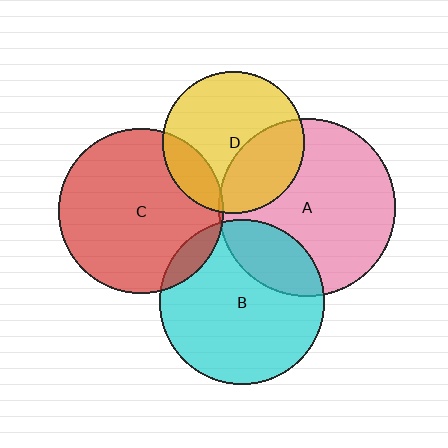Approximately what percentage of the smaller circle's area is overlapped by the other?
Approximately 35%.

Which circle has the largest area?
Circle A (pink).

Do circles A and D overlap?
Yes.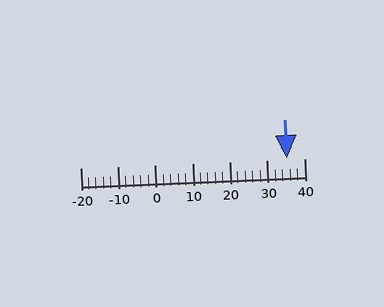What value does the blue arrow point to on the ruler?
The blue arrow points to approximately 35.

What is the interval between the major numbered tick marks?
The major tick marks are spaced 10 units apart.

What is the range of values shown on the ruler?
The ruler shows values from -20 to 40.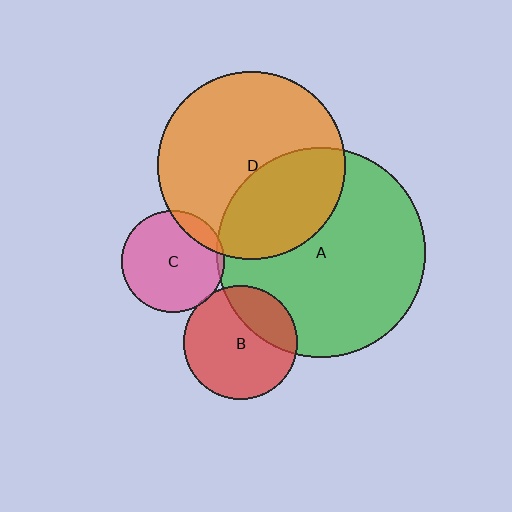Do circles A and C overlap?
Yes.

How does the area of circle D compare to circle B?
Approximately 2.7 times.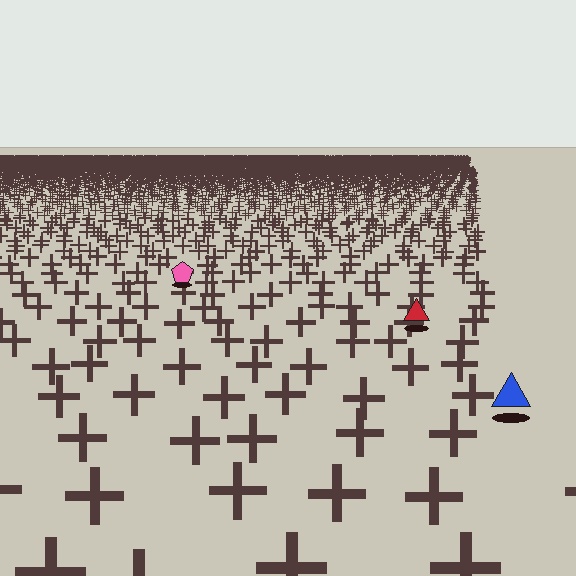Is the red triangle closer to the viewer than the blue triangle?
No. The blue triangle is closer — you can tell from the texture gradient: the ground texture is coarser near it.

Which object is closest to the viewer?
The blue triangle is closest. The texture marks near it are larger and more spread out.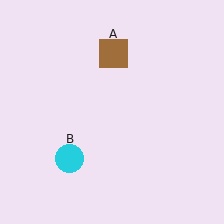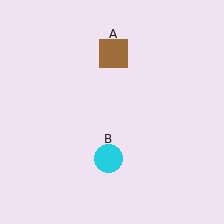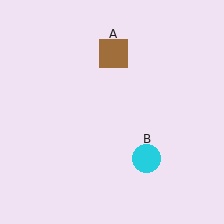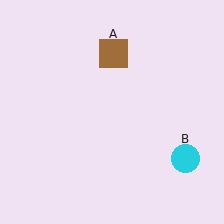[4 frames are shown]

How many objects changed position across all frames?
1 object changed position: cyan circle (object B).